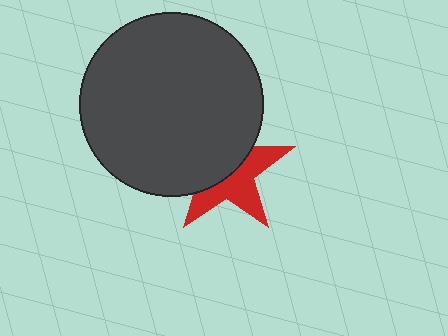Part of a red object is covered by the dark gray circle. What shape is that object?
It is a star.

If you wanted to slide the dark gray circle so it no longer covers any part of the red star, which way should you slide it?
Slide it toward the upper-left — that is the most direct way to separate the two shapes.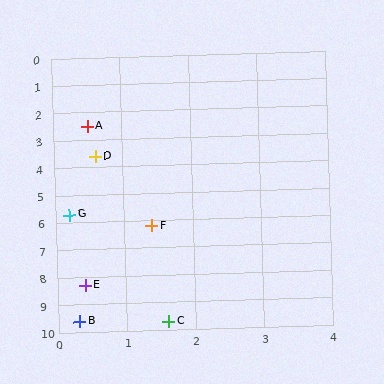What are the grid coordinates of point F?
Point F is at approximately (1.4, 6.2).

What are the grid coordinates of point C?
Point C is at approximately (1.6, 9.7).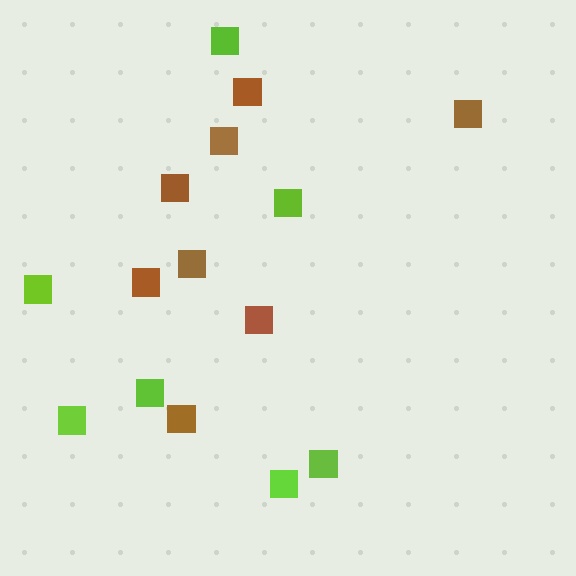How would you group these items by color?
There are 2 groups: one group of lime squares (7) and one group of brown squares (8).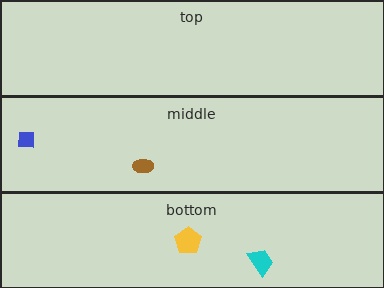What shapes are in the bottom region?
The cyan trapezoid, the yellow pentagon.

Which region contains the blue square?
The middle region.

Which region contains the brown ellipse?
The middle region.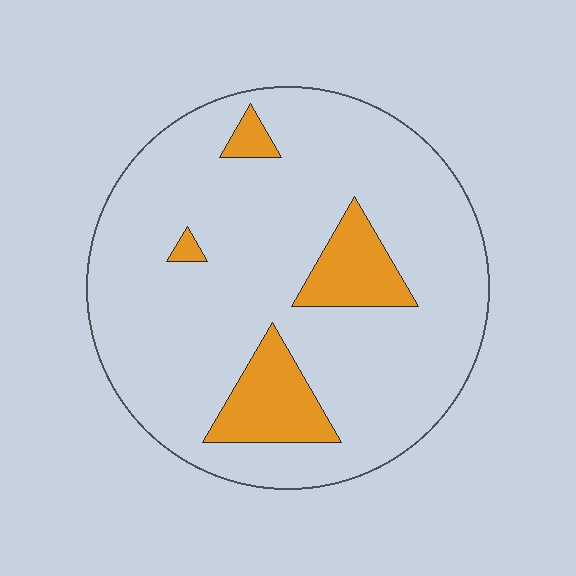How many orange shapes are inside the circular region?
4.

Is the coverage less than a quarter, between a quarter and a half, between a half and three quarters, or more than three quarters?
Less than a quarter.